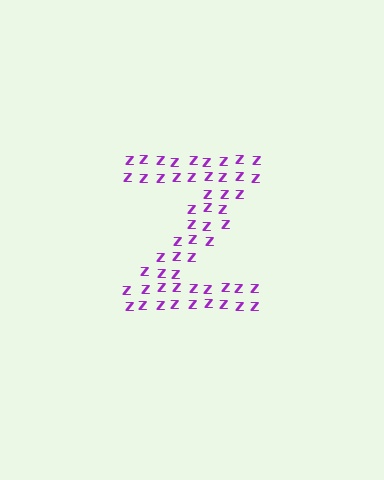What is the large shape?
The large shape is the letter Z.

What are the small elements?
The small elements are letter Z's.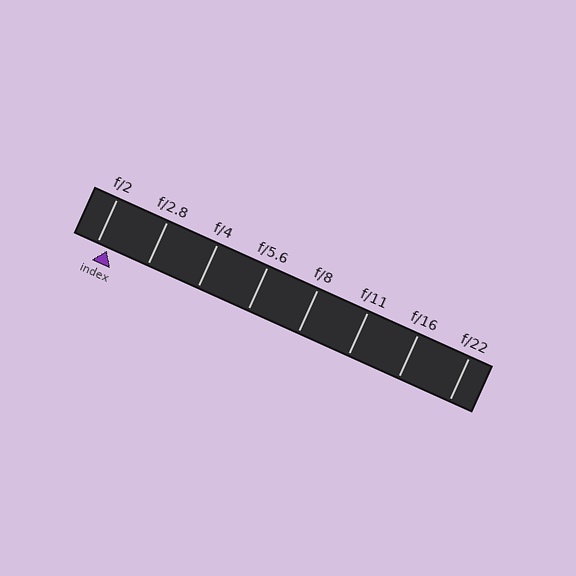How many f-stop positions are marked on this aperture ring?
There are 8 f-stop positions marked.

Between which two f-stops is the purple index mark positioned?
The index mark is between f/2 and f/2.8.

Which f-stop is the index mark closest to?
The index mark is closest to f/2.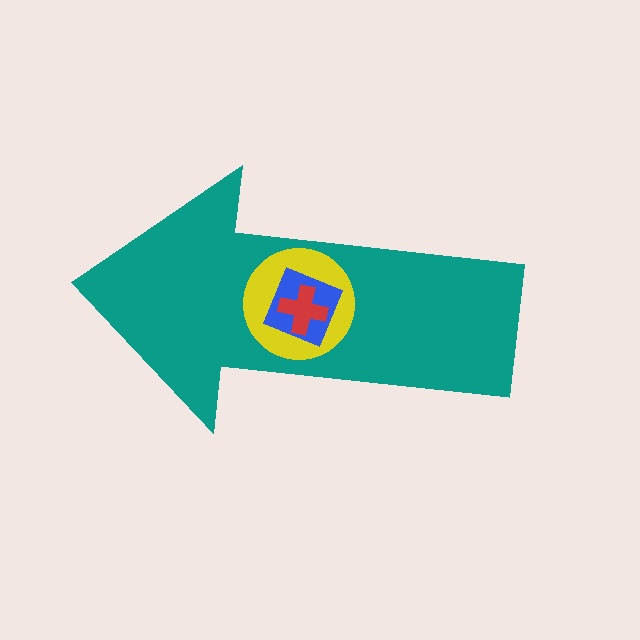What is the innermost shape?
The red cross.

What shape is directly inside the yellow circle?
The blue diamond.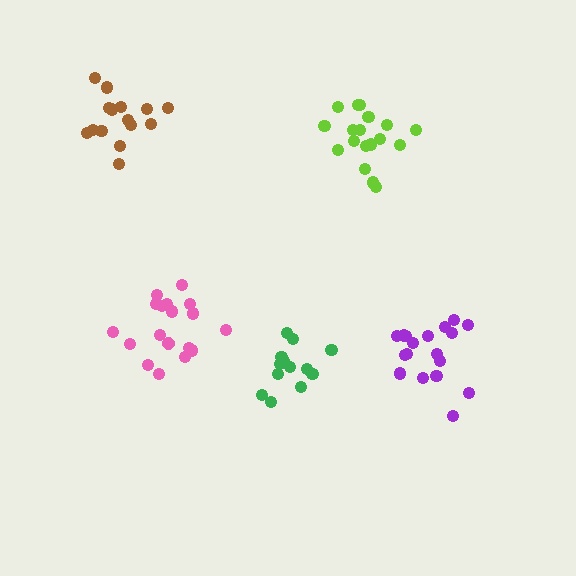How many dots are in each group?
Group 1: 18 dots, Group 2: 13 dots, Group 3: 15 dots, Group 4: 18 dots, Group 5: 18 dots (82 total).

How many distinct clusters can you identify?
There are 5 distinct clusters.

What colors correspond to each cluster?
The clusters are colored: pink, green, brown, lime, purple.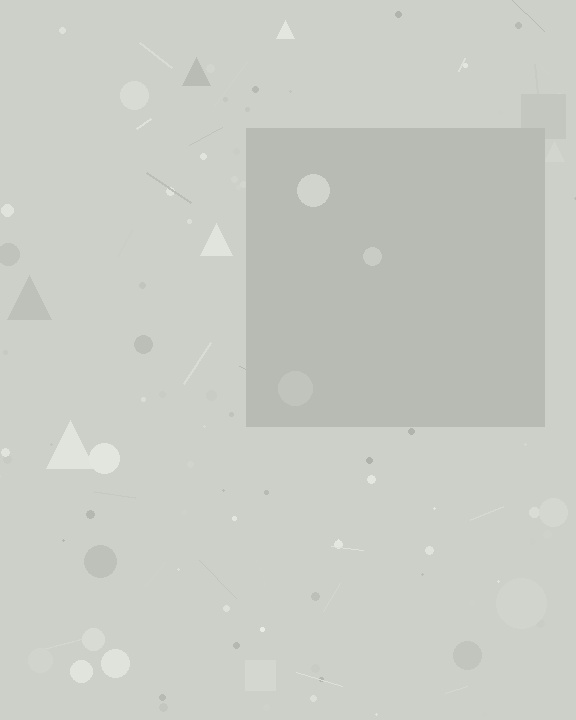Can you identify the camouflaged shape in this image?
The camouflaged shape is a square.